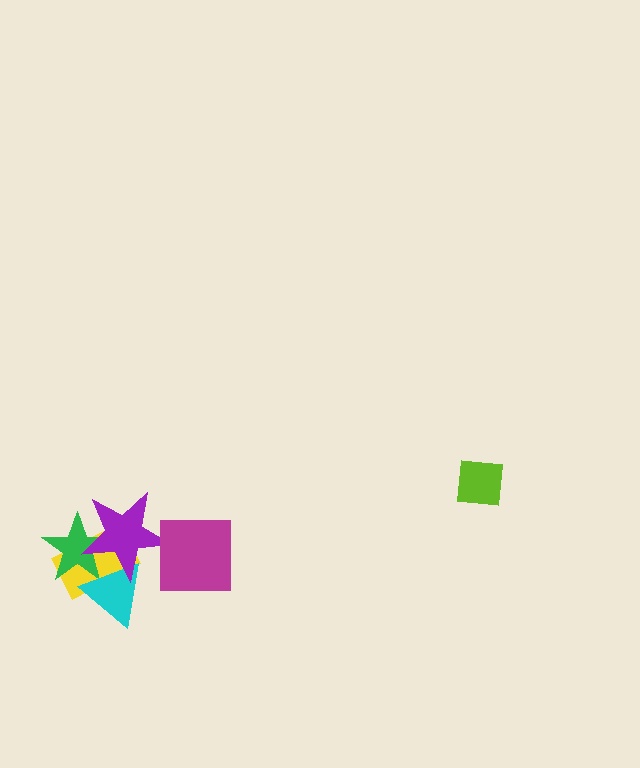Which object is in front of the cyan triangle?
The purple star is in front of the cyan triangle.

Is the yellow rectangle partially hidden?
Yes, it is partially covered by another shape.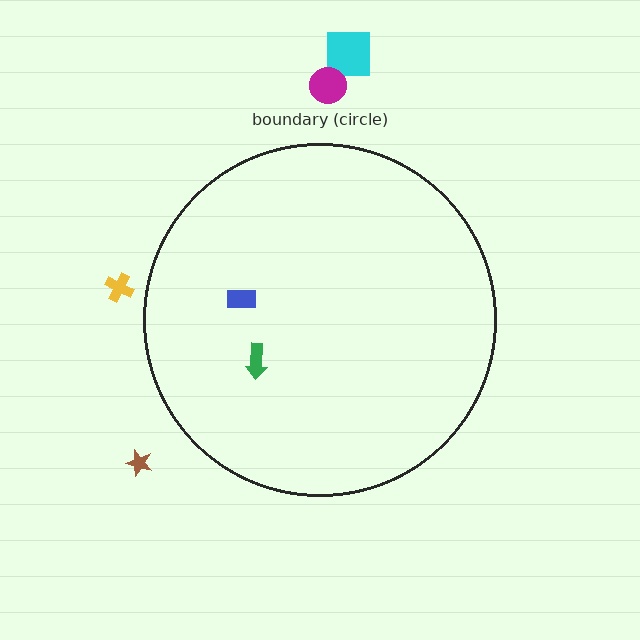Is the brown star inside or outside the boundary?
Outside.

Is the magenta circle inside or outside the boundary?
Outside.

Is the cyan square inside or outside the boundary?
Outside.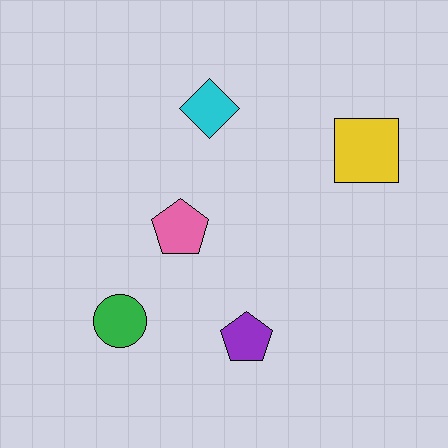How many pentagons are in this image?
There are 2 pentagons.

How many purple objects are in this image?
There is 1 purple object.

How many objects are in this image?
There are 5 objects.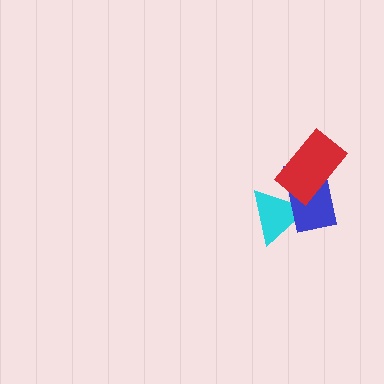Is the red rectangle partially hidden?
No, no other shape covers it.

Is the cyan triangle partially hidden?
Yes, it is partially covered by another shape.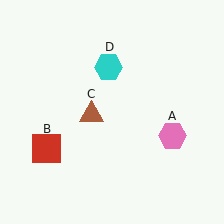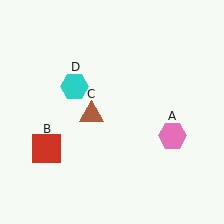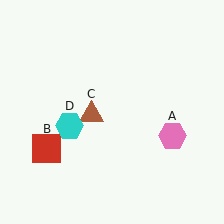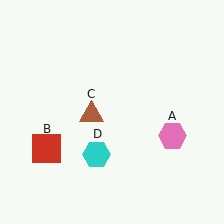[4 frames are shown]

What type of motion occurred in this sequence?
The cyan hexagon (object D) rotated counterclockwise around the center of the scene.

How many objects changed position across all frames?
1 object changed position: cyan hexagon (object D).